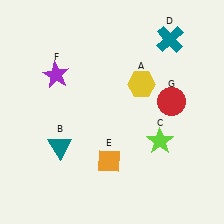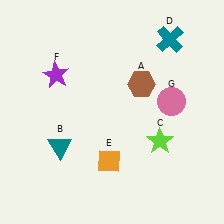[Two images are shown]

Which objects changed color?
A changed from yellow to brown. G changed from red to pink.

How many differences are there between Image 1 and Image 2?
There are 2 differences between the two images.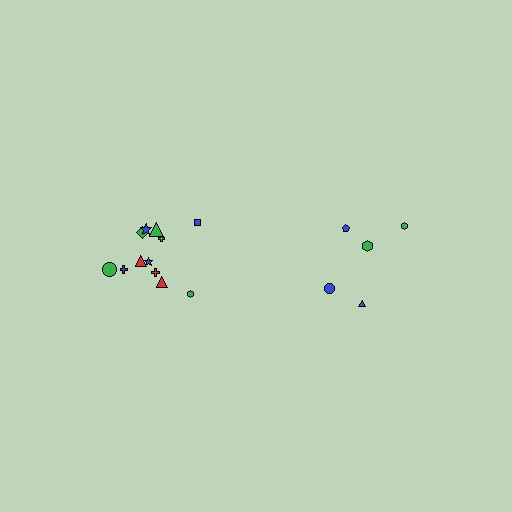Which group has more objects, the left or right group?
The left group.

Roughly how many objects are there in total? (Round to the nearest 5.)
Roughly 15 objects in total.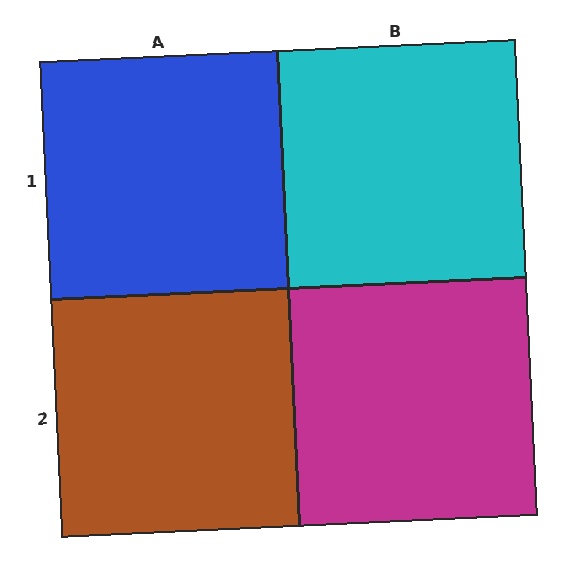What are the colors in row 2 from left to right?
Brown, magenta.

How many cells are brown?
1 cell is brown.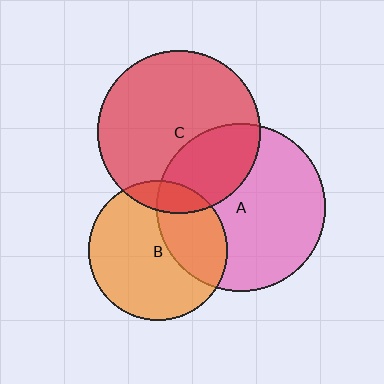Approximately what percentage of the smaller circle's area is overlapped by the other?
Approximately 30%.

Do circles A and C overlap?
Yes.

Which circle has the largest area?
Circle A (pink).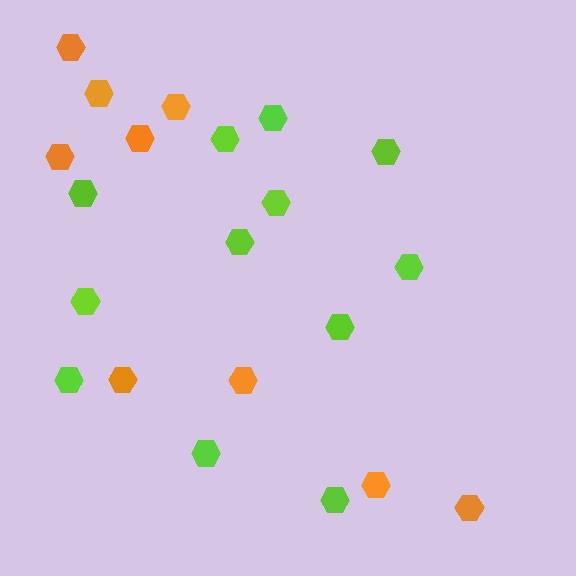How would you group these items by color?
There are 2 groups: one group of orange hexagons (9) and one group of lime hexagons (12).